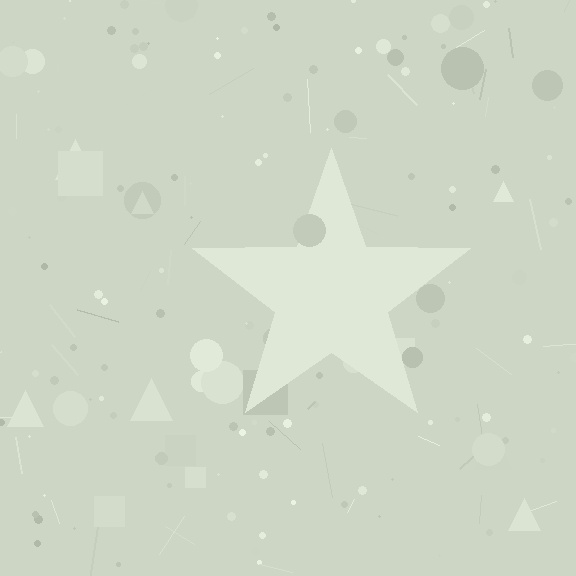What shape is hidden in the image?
A star is hidden in the image.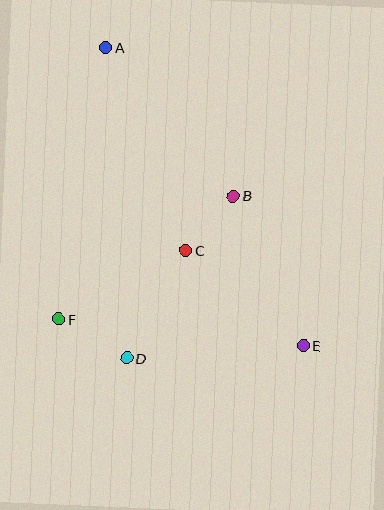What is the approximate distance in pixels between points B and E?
The distance between B and E is approximately 165 pixels.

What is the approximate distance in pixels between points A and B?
The distance between A and B is approximately 196 pixels.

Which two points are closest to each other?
Points B and C are closest to each other.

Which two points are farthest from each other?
Points A and E are farthest from each other.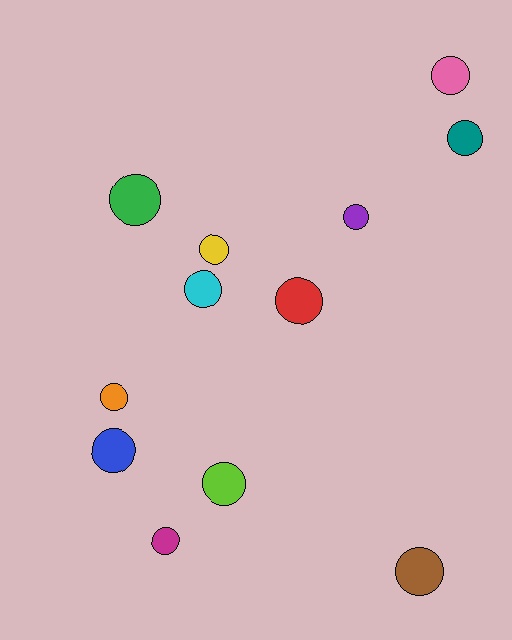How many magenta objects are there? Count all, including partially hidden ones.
There is 1 magenta object.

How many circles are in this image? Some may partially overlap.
There are 12 circles.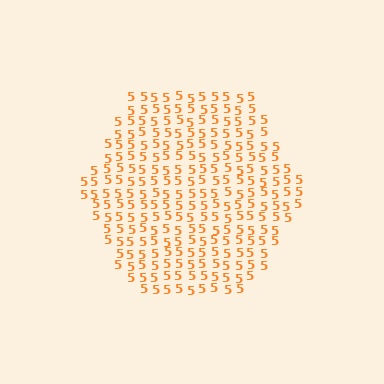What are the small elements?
The small elements are digit 5's.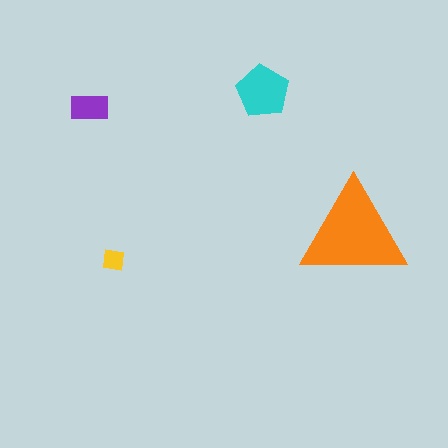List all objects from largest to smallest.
The orange triangle, the cyan pentagon, the purple rectangle, the yellow square.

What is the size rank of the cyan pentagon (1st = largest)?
2nd.